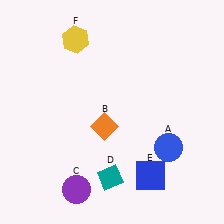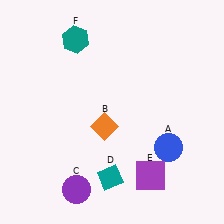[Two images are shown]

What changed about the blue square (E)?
In Image 1, E is blue. In Image 2, it changed to purple.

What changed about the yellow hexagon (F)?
In Image 1, F is yellow. In Image 2, it changed to teal.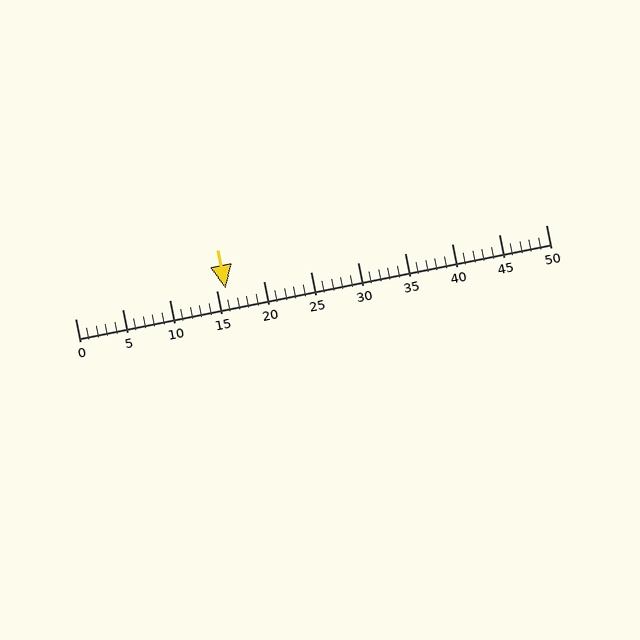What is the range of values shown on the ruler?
The ruler shows values from 0 to 50.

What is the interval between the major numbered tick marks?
The major tick marks are spaced 5 units apart.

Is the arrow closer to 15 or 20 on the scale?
The arrow is closer to 15.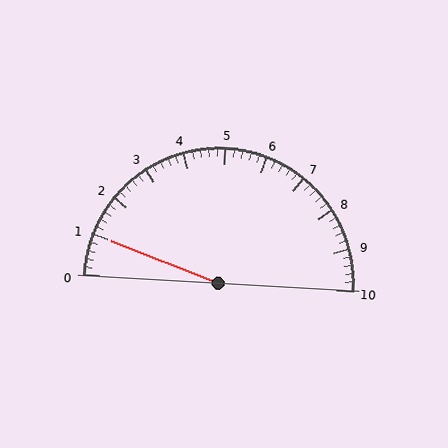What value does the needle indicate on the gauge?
The needle indicates approximately 1.0.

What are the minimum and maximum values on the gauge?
The gauge ranges from 0 to 10.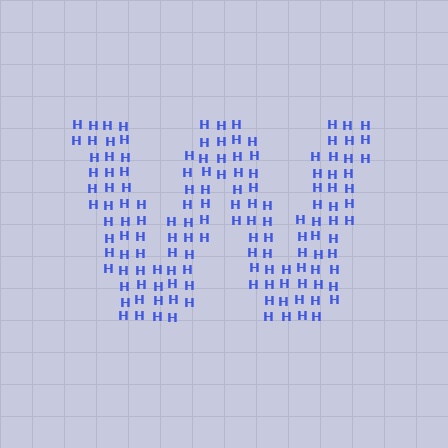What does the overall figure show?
The overall figure shows the letter W.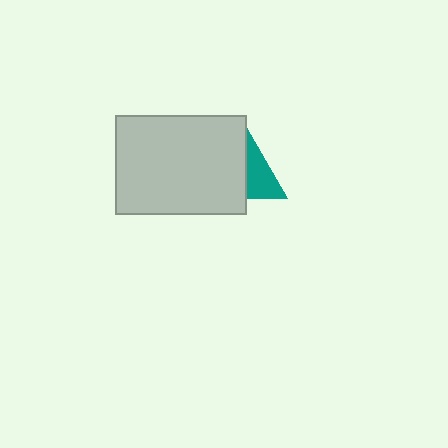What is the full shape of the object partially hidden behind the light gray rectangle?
The partially hidden object is a teal triangle.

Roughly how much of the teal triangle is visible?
A small part of it is visible (roughly 35%).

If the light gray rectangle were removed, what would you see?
You would see the complete teal triangle.